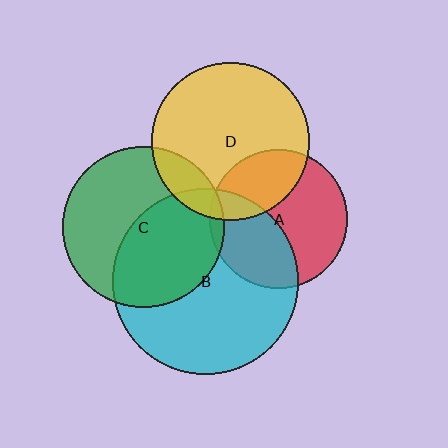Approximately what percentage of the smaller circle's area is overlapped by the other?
Approximately 40%.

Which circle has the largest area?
Circle B (cyan).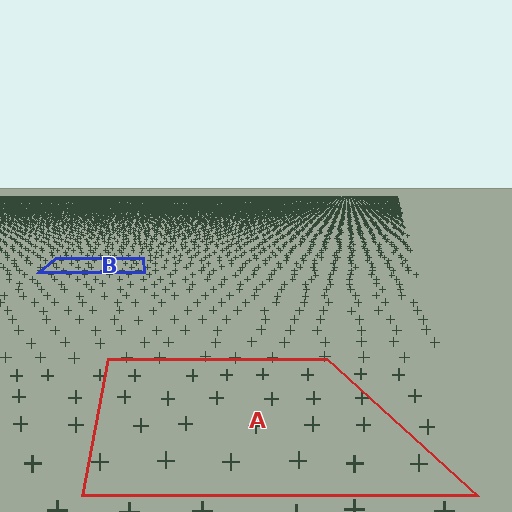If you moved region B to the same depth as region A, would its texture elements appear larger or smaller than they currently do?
They would appear larger. At a closer depth, the same texture elements are projected at a bigger on-screen size.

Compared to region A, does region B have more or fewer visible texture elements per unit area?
Region B has more texture elements per unit area — they are packed more densely because it is farther away.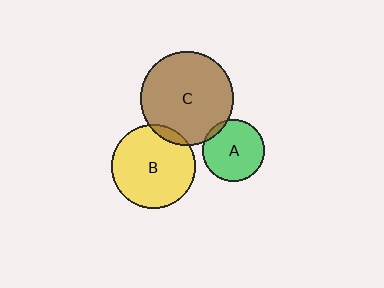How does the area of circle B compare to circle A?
Approximately 1.9 times.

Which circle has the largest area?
Circle C (brown).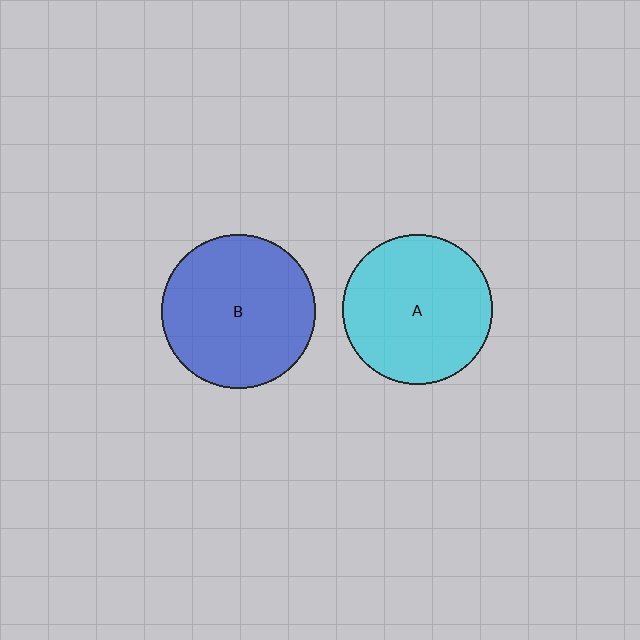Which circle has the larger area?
Circle B (blue).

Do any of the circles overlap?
No, none of the circles overlap.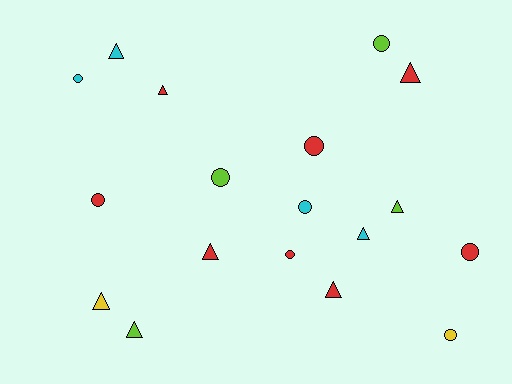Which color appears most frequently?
Red, with 8 objects.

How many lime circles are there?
There are 2 lime circles.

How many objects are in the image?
There are 18 objects.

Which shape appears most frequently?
Circle, with 9 objects.